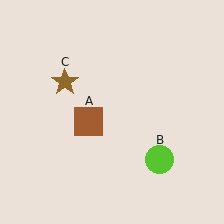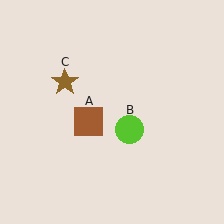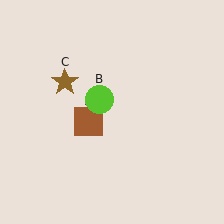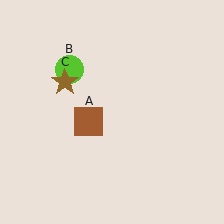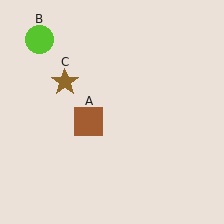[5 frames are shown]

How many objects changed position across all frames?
1 object changed position: lime circle (object B).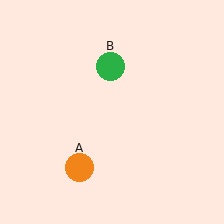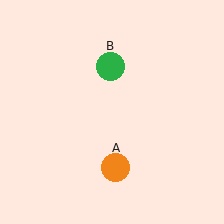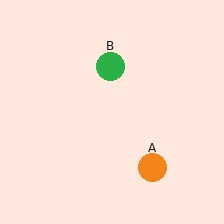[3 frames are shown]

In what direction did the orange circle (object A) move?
The orange circle (object A) moved right.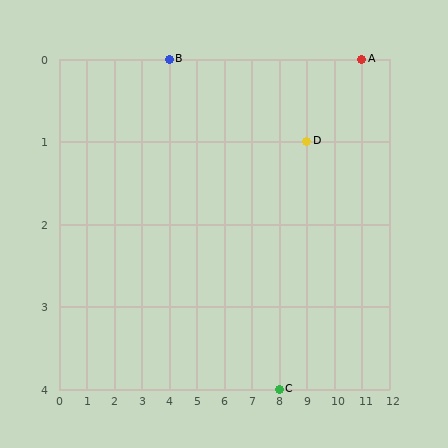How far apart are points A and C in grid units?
Points A and C are 3 columns and 4 rows apart (about 5.0 grid units diagonally).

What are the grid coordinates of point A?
Point A is at grid coordinates (11, 0).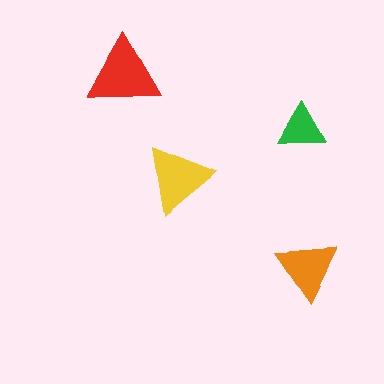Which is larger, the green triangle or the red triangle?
The red one.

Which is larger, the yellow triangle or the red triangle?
The red one.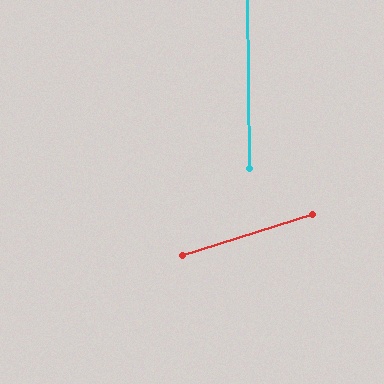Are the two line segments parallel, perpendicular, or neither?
Neither parallel nor perpendicular — they differ by about 74°.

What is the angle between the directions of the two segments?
Approximately 74 degrees.